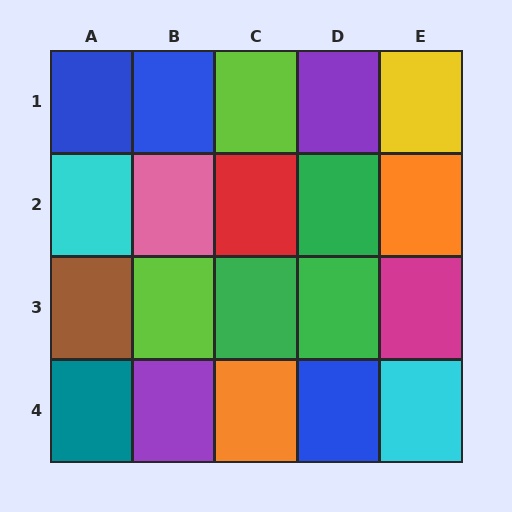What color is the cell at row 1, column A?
Blue.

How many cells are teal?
1 cell is teal.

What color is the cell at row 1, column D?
Purple.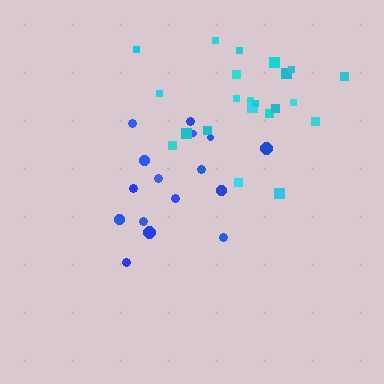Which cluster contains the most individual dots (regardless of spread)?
Cyan (22).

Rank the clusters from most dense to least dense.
cyan, blue.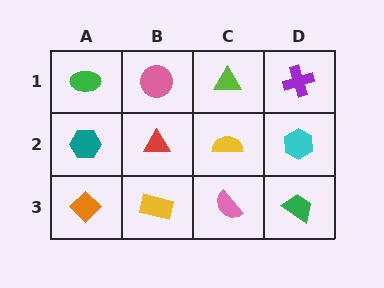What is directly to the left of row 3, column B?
An orange diamond.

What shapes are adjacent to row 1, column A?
A teal hexagon (row 2, column A), a pink circle (row 1, column B).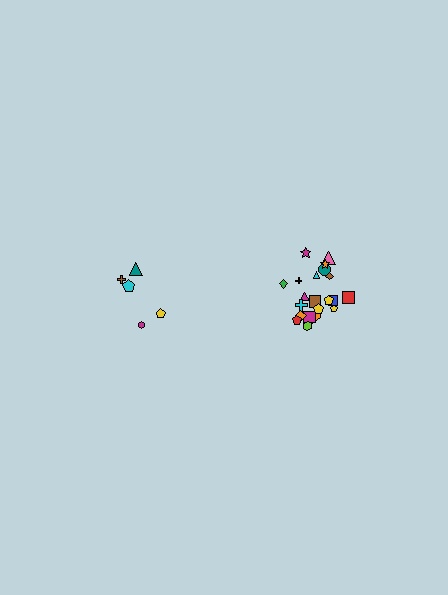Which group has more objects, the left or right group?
The right group.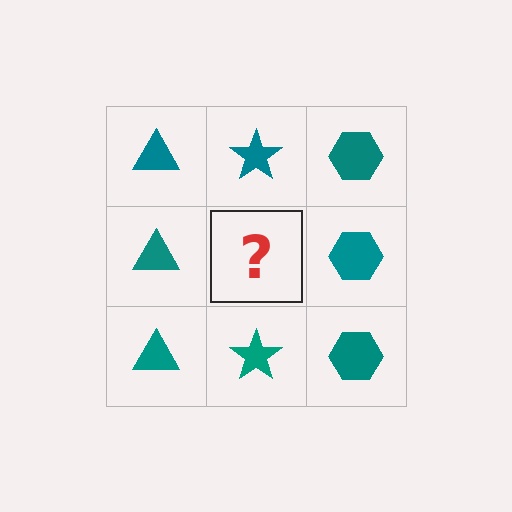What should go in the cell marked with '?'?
The missing cell should contain a teal star.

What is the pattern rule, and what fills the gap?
The rule is that each column has a consistent shape. The gap should be filled with a teal star.